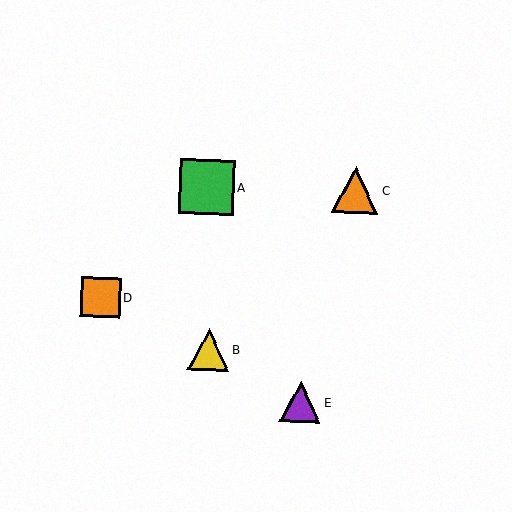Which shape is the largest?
The green square (labeled A) is the largest.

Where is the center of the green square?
The center of the green square is at (207, 187).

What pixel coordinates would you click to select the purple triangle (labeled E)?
Click at (300, 402) to select the purple triangle E.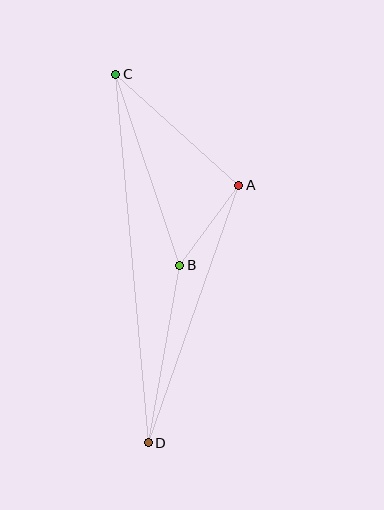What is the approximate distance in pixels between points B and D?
The distance between B and D is approximately 180 pixels.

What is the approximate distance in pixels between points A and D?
The distance between A and D is approximately 273 pixels.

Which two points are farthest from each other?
Points C and D are farthest from each other.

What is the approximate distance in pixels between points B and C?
The distance between B and C is approximately 202 pixels.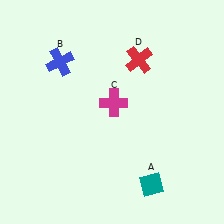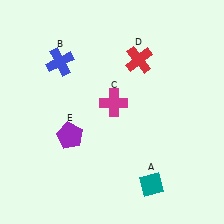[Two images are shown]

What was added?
A purple pentagon (E) was added in Image 2.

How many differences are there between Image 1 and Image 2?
There is 1 difference between the two images.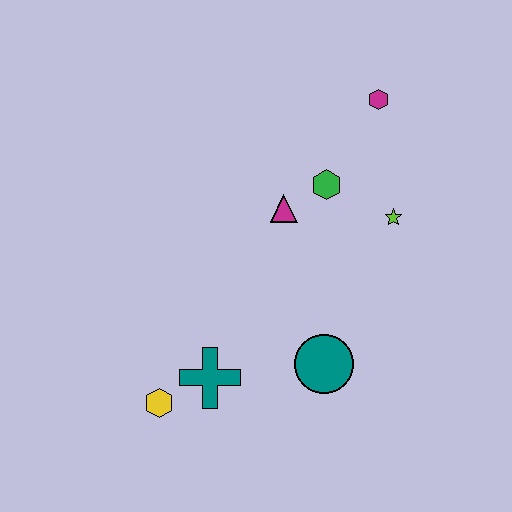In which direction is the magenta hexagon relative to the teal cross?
The magenta hexagon is above the teal cross.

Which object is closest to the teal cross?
The yellow hexagon is closest to the teal cross.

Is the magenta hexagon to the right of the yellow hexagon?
Yes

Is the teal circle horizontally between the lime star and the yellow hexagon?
Yes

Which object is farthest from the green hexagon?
The yellow hexagon is farthest from the green hexagon.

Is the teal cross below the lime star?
Yes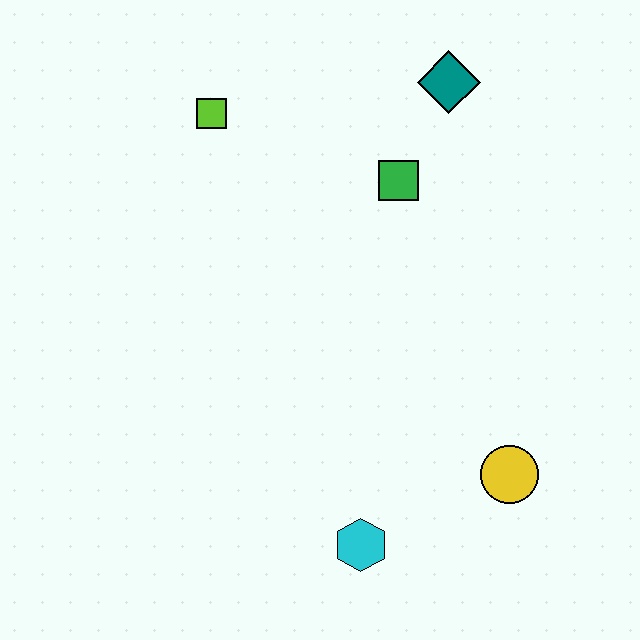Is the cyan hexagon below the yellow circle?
Yes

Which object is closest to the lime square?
The green square is closest to the lime square.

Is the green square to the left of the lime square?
No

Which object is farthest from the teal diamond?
The cyan hexagon is farthest from the teal diamond.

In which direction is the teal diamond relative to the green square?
The teal diamond is above the green square.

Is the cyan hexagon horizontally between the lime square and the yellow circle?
Yes